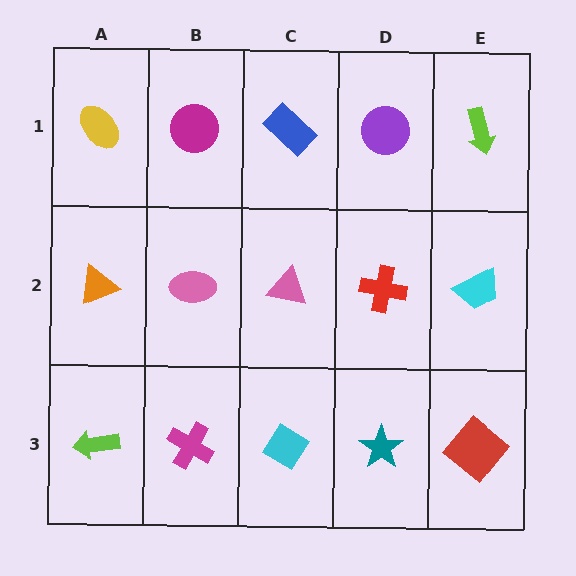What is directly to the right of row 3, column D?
A red diamond.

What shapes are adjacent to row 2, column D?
A purple circle (row 1, column D), a teal star (row 3, column D), a pink triangle (row 2, column C), a cyan trapezoid (row 2, column E).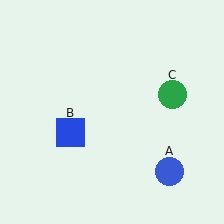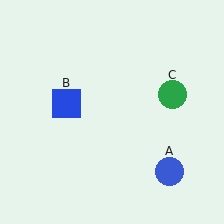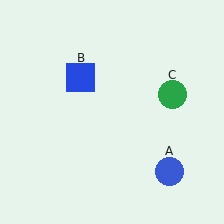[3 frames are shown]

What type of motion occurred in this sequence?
The blue square (object B) rotated clockwise around the center of the scene.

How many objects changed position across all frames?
1 object changed position: blue square (object B).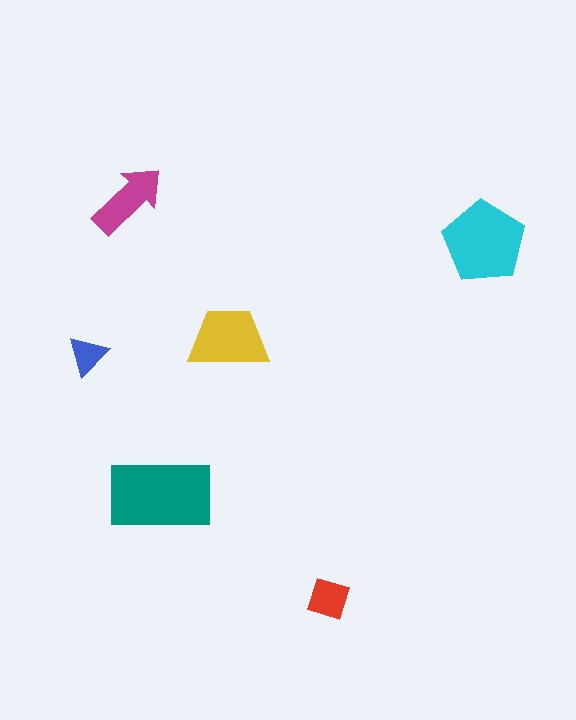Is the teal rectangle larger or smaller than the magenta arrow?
Larger.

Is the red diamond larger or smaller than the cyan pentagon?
Smaller.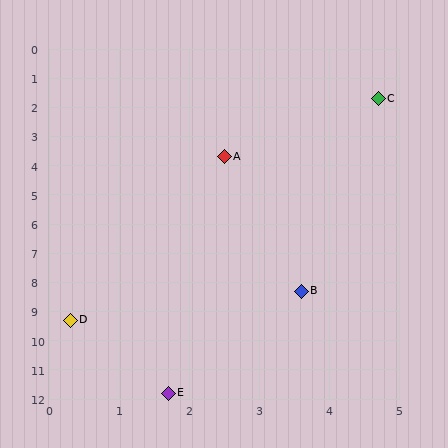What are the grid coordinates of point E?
Point E is at approximately (1.7, 11.8).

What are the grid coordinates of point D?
Point D is at approximately (0.3, 9.3).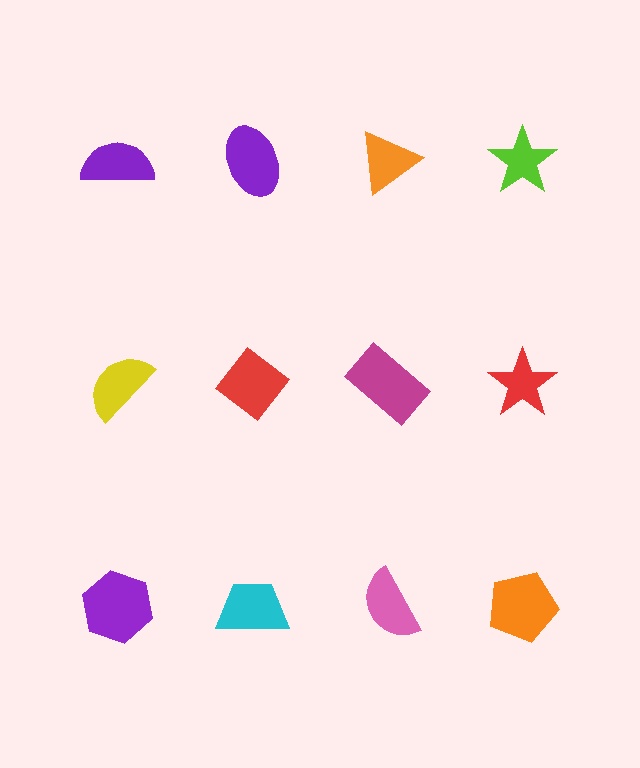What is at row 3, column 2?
A cyan trapezoid.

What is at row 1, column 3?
An orange triangle.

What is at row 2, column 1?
A yellow semicircle.